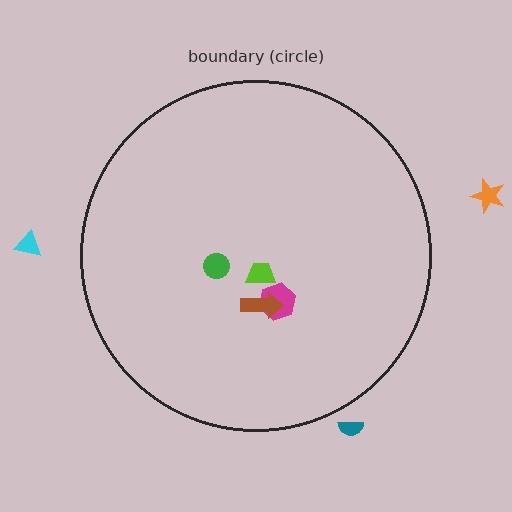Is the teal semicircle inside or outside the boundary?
Outside.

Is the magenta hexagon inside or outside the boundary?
Inside.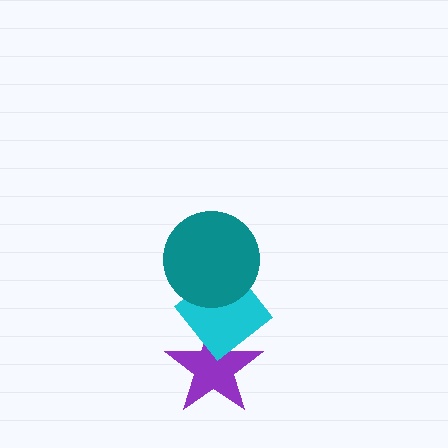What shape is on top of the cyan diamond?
The teal circle is on top of the cyan diamond.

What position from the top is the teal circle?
The teal circle is 1st from the top.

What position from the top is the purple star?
The purple star is 3rd from the top.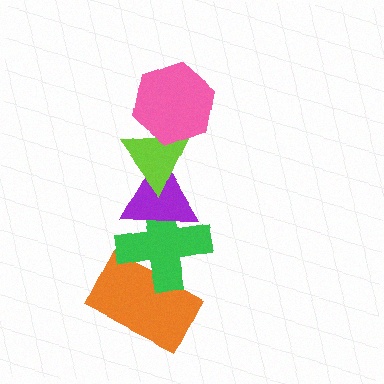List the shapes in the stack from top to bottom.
From top to bottom: the pink hexagon, the lime triangle, the purple triangle, the green cross, the orange rectangle.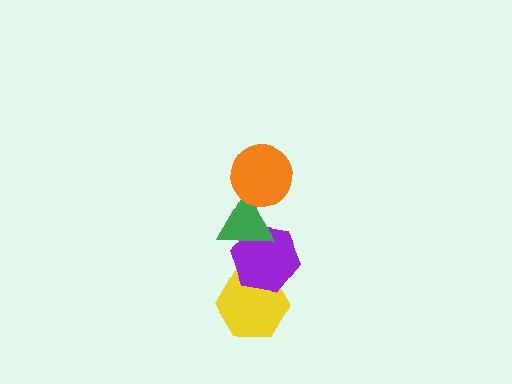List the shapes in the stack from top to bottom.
From top to bottom: the orange circle, the green triangle, the purple hexagon, the yellow hexagon.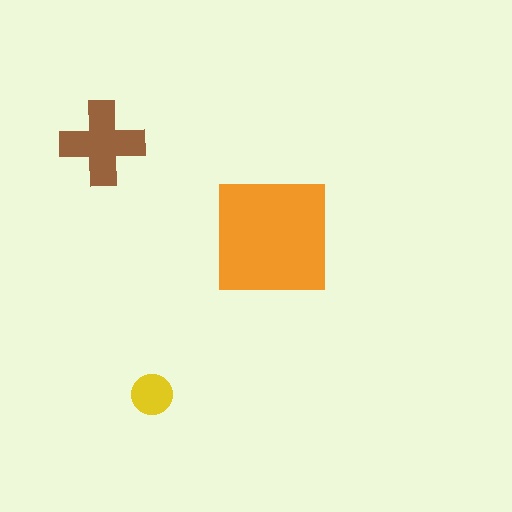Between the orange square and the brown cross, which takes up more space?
The orange square.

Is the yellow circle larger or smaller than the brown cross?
Smaller.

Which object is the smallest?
The yellow circle.